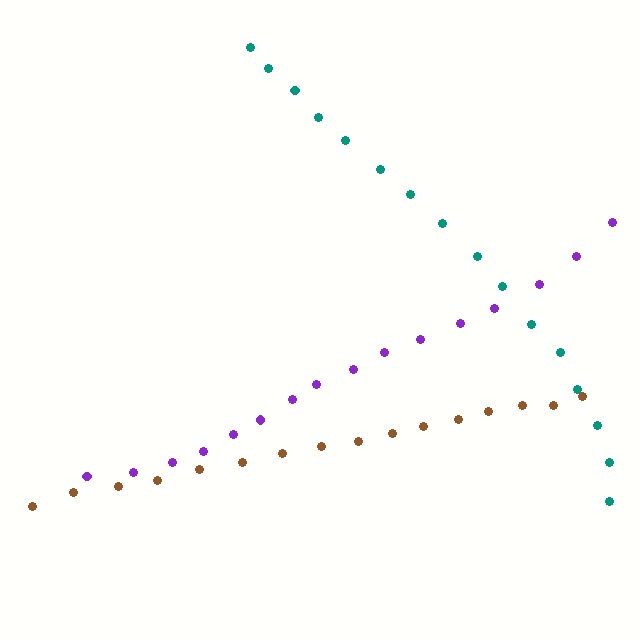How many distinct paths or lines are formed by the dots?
There are 3 distinct paths.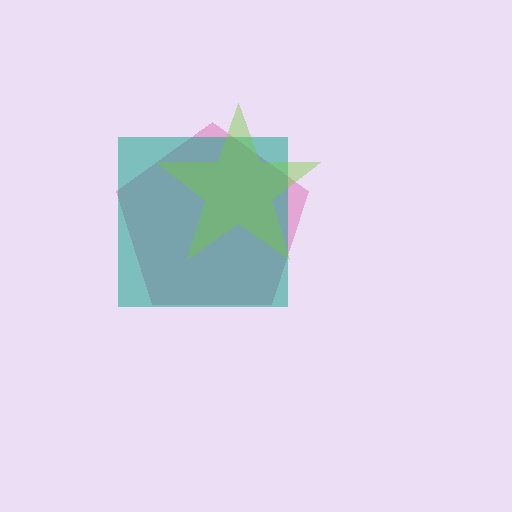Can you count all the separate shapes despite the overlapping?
Yes, there are 3 separate shapes.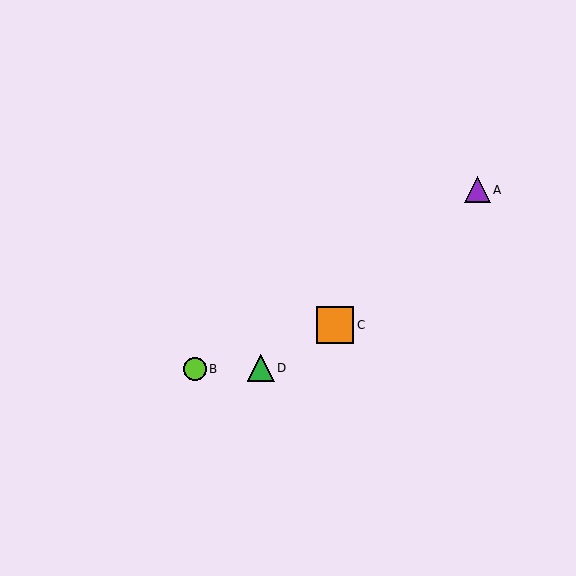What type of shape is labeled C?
Shape C is an orange square.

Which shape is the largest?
The orange square (labeled C) is the largest.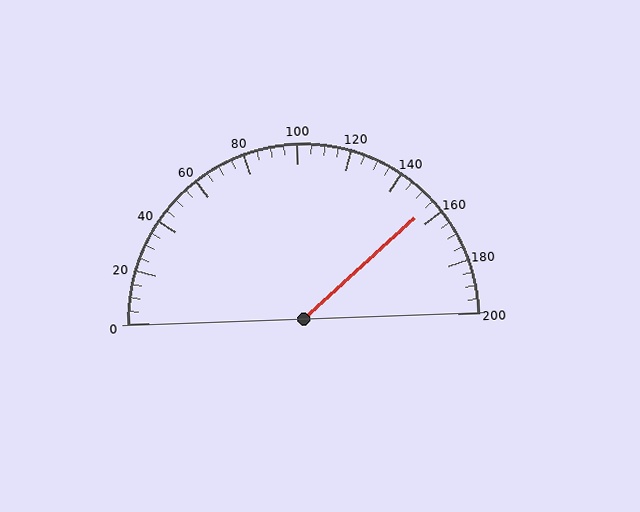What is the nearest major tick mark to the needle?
The nearest major tick mark is 160.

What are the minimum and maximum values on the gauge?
The gauge ranges from 0 to 200.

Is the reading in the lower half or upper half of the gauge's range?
The reading is in the upper half of the range (0 to 200).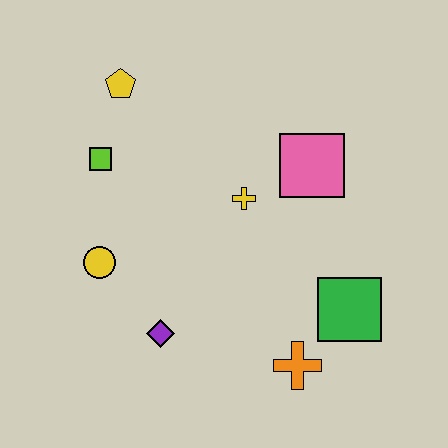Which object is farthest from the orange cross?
The yellow pentagon is farthest from the orange cross.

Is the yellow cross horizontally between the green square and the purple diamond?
Yes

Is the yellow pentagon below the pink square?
No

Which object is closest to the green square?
The orange cross is closest to the green square.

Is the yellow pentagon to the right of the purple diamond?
No